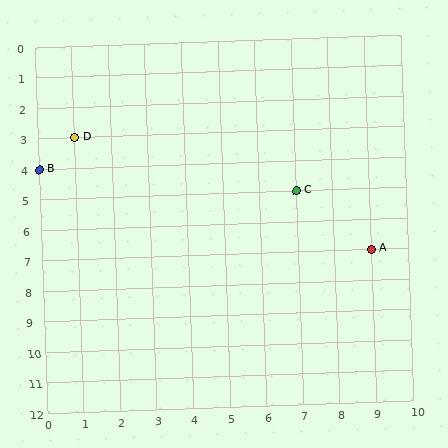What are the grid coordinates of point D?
Point D is at grid coordinates (1, 3).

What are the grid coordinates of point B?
Point B is at grid coordinates (0, 4).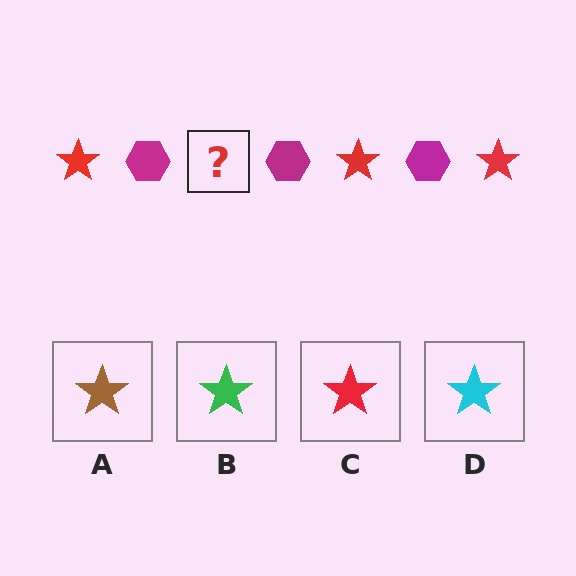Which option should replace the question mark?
Option C.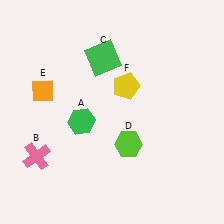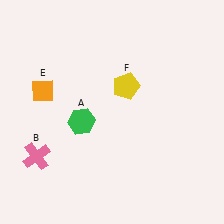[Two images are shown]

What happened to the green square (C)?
The green square (C) was removed in Image 2. It was in the top-left area of Image 1.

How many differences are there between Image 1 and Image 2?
There are 2 differences between the two images.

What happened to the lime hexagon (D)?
The lime hexagon (D) was removed in Image 2. It was in the bottom-right area of Image 1.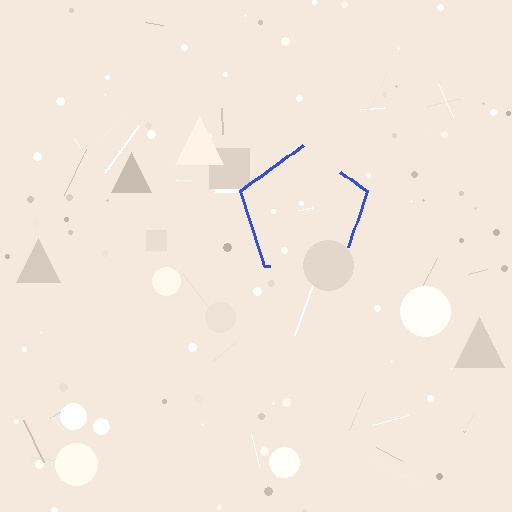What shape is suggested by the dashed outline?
The dashed outline suggests a pentagon.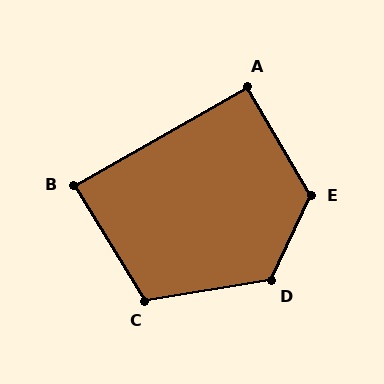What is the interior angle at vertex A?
Approximately 91 degrees (approximately right).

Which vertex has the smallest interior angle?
B, at approximately 88 degrees.